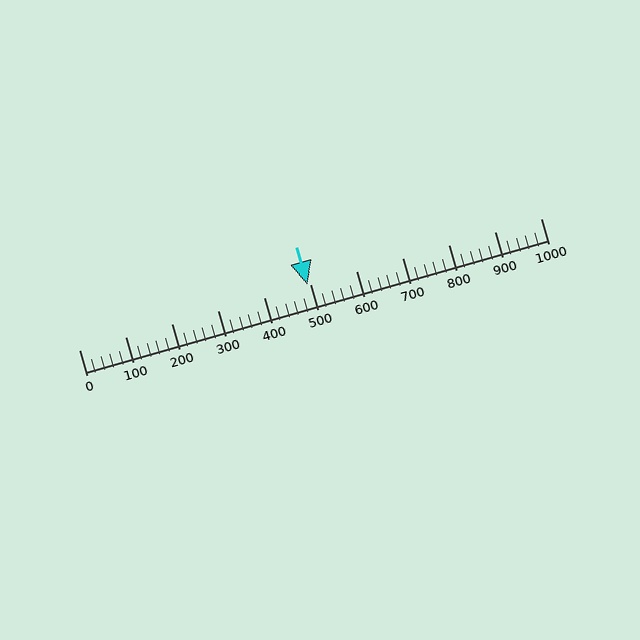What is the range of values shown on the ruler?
The ruler shows values from 0 to 1000.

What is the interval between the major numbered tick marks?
The major tick marks are spaced 100 units apart.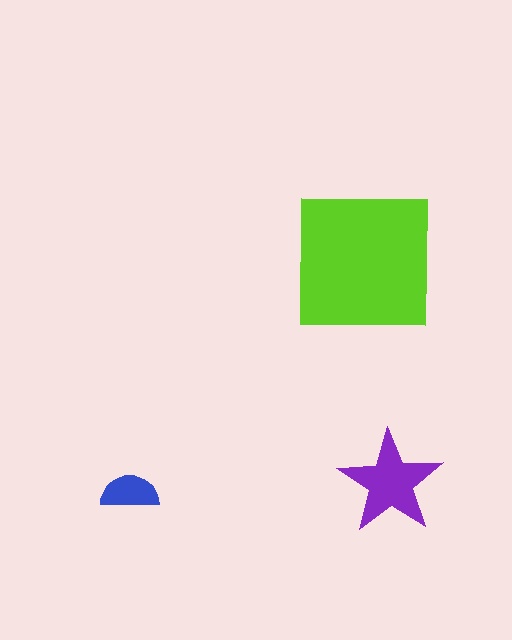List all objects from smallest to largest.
The blue semicircle, the purple star, the lime square.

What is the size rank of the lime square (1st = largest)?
1st.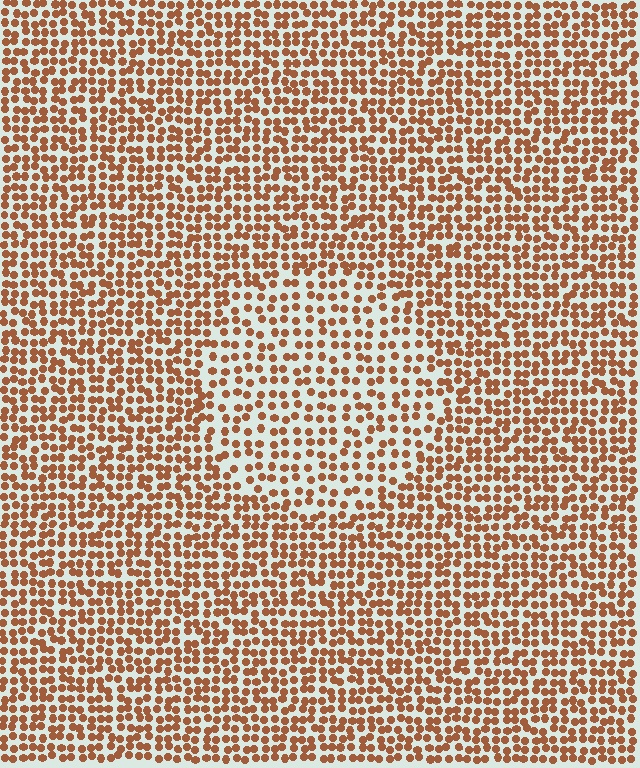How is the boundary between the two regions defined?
The boundary is defined by a change in element density (approximately 1.6x ratio). All elements are the same color, size, and shape.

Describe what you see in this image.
The image contains small brown elements arranged at two different densities. A circle-shaped region is visible where the elements are less densely packed than the surrounding area.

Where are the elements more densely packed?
The elements are more densely packed outside the circle boundary.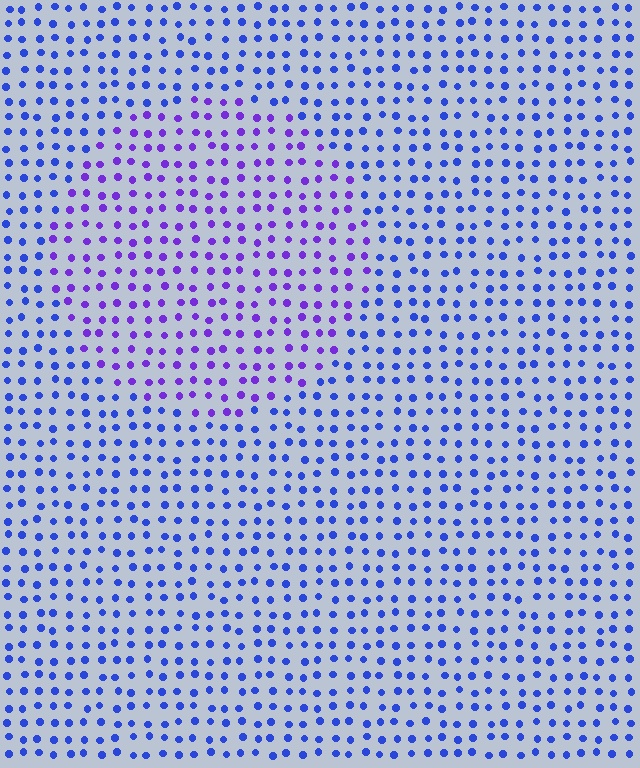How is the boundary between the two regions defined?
The boundary is defined purely by a slight shift in hue (about 36 degrees). Spacing, size, and orientation are identical on both sides.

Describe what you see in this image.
The image is filled with small blue elements in a uniform arrangement. A circle-shaped region is visible where the elements are tinted to a slightly different hue, forming a subtle color boundary.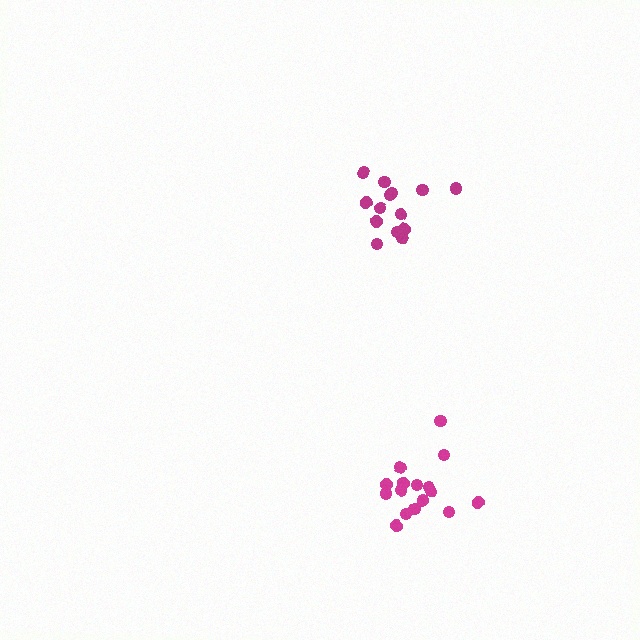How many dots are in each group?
Group 1: 14 dots, Group 2: 16 dots (30 total).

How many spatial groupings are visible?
There are 2 spatial groupings.